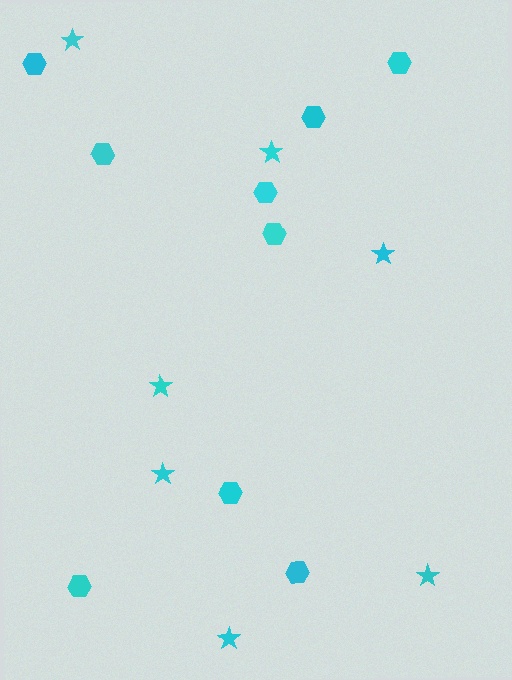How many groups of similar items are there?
There are 2 groups: one group of stars (7) and one group of hexagons (9).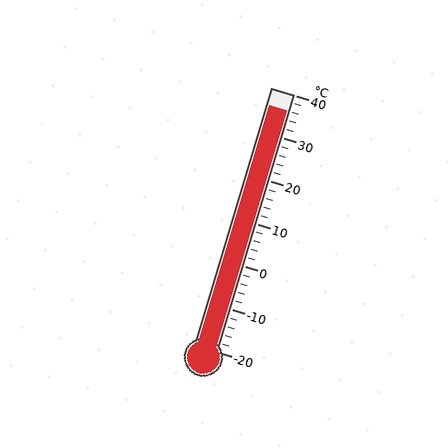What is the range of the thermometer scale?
The thermometer scale ranges from -20°C to 40°C.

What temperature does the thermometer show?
The thermometer shows approximately 36°C.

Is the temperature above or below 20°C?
The temperature is above 20°C.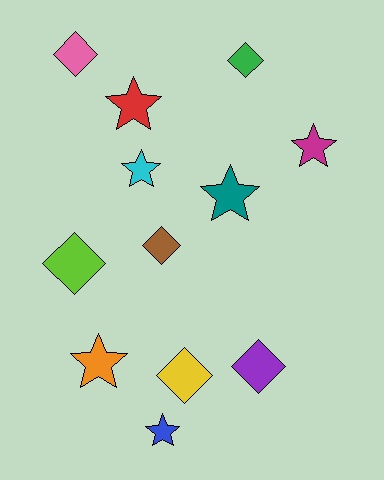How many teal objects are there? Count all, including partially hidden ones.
There is 1 teal object.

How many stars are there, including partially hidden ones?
There are 6 stars.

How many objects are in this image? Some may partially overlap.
There are 12 objects.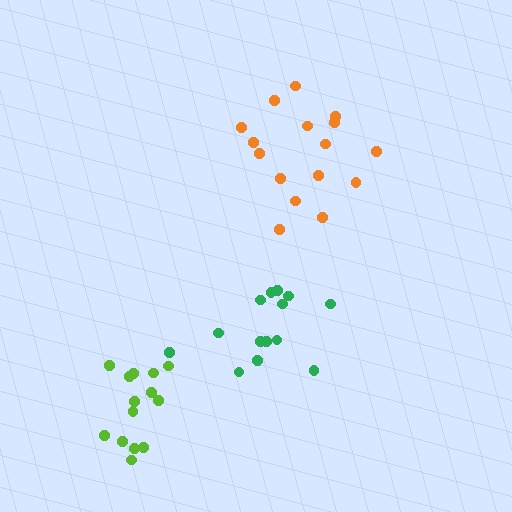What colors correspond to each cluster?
The clusters are colored: orange, lime, green.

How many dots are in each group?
Group 1: 16 dots, Group 2: 14 dots, Group 3: 14 dots (44 total).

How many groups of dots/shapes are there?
There are 3 groups.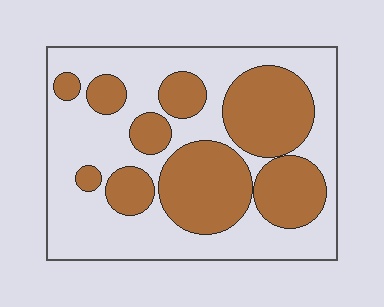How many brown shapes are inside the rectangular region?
9.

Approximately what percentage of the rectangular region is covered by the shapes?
Approximately 40%.